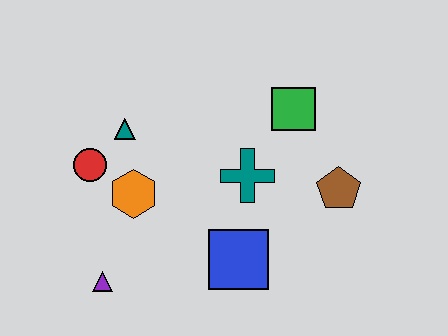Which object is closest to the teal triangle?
The red circle is closest to the teal triangle.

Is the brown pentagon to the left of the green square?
No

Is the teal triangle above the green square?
No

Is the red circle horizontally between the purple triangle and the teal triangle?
No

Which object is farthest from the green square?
The purple triangle is farthest from the green square.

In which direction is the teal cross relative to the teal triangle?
The teal cross is to the right of the teal triangle.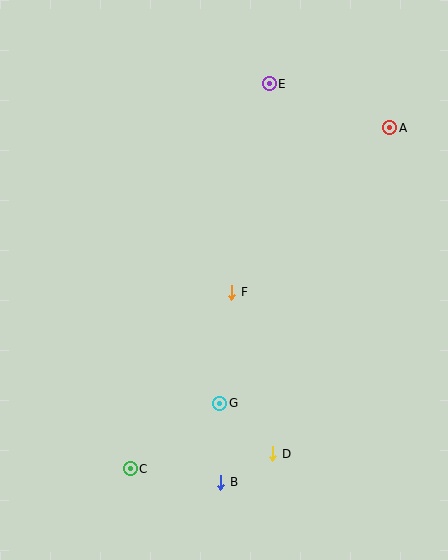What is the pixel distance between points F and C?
The distance between F and C is 204 pixels.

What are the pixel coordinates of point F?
Point F is at (232, 292).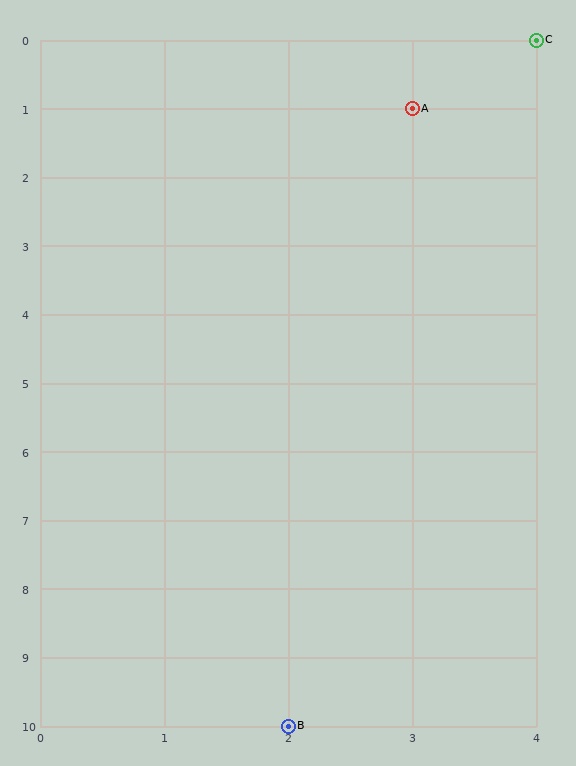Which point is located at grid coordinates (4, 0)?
Point C is at (4, 0).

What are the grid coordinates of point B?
Point B is at grid coordinates (2, 10).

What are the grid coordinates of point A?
Point A is at grid coordinates (3, 1).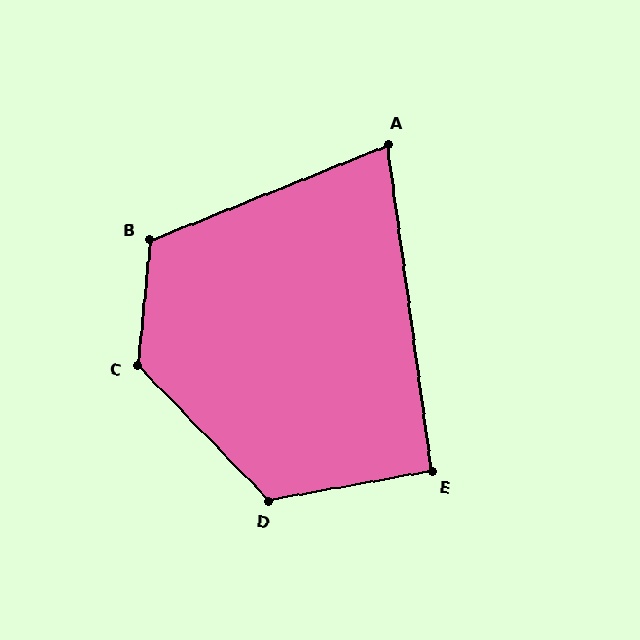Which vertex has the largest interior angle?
C, at approximately 130 degrees.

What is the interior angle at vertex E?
Approximately 93 degrees (approximately right).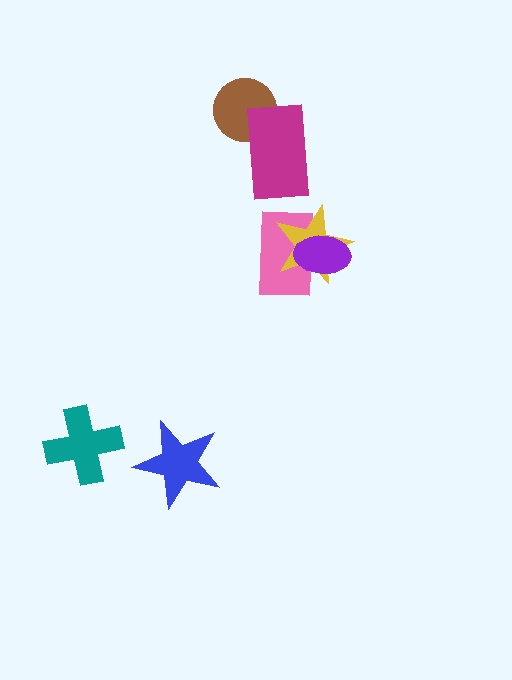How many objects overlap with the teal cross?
0 objects overlap with the teal cross.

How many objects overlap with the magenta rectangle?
1 object overlaps with the magenta rectangle.